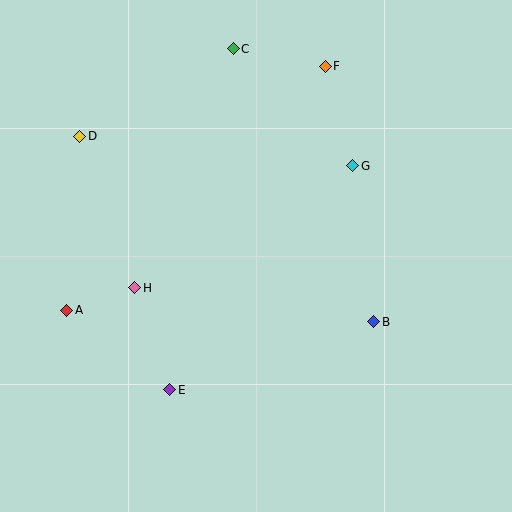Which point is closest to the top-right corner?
Point F is closest to the top-right corner.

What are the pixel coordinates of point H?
Point H is at (135, 288).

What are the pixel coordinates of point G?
Point G is at (353, 166).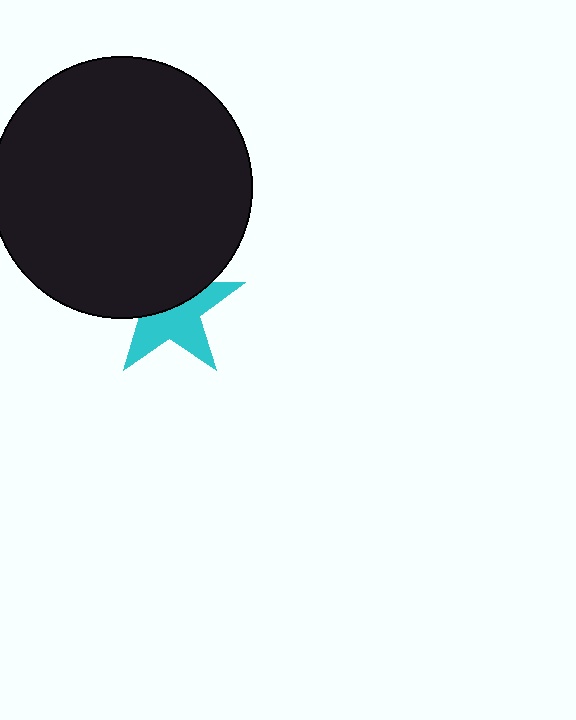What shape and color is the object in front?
The object in front is a black circle.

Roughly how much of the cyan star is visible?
About half of it is visible (roughly 53%).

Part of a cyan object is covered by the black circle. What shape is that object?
It is a star.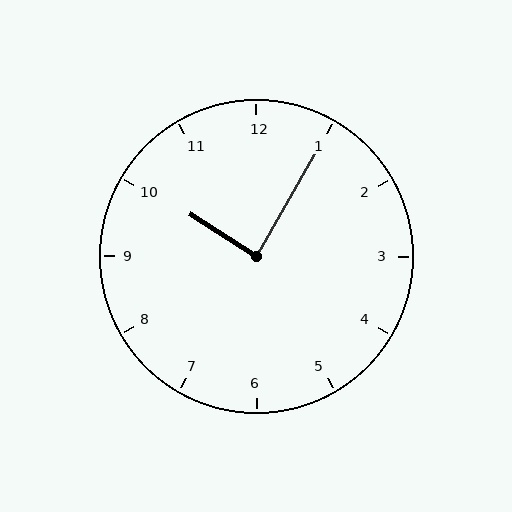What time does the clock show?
10:05.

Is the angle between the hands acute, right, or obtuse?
It is right.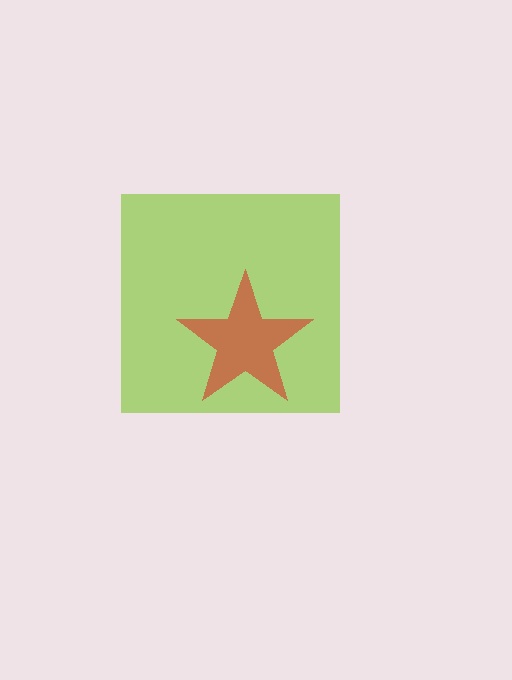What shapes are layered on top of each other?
The layered shapes are: a lime square, a red star.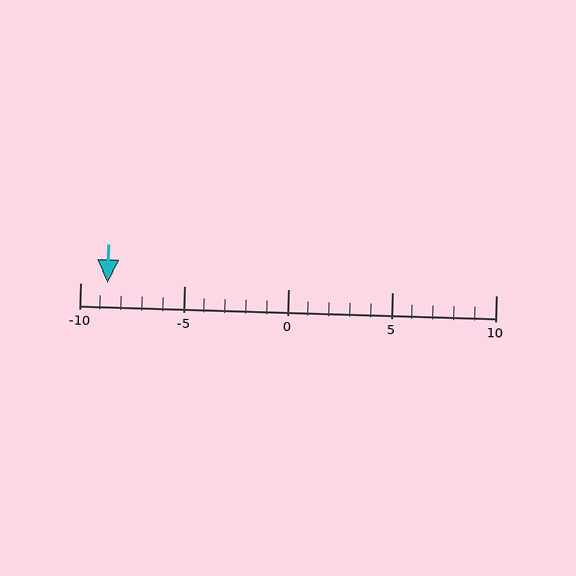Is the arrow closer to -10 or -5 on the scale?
The arrow is closer to -10.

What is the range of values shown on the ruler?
The ruler shows values from -10 to 10.